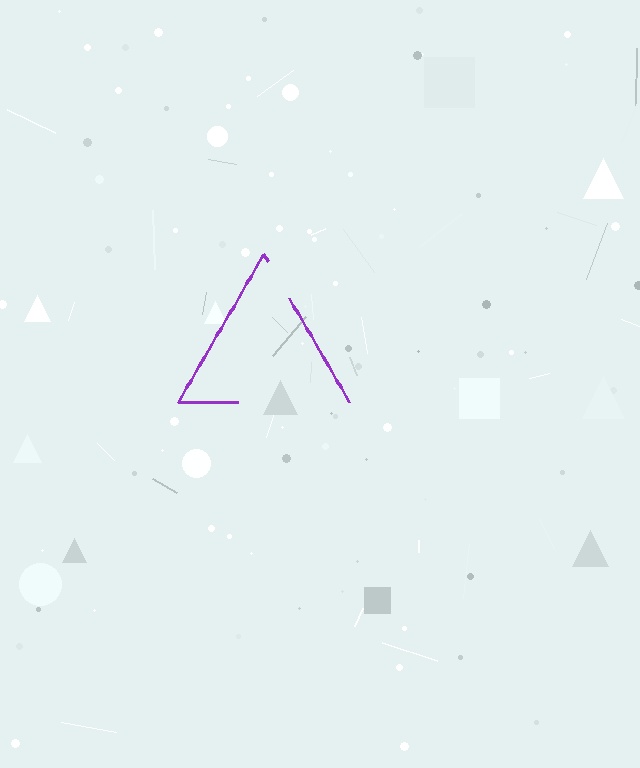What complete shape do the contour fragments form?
The contour fragments form a triangle.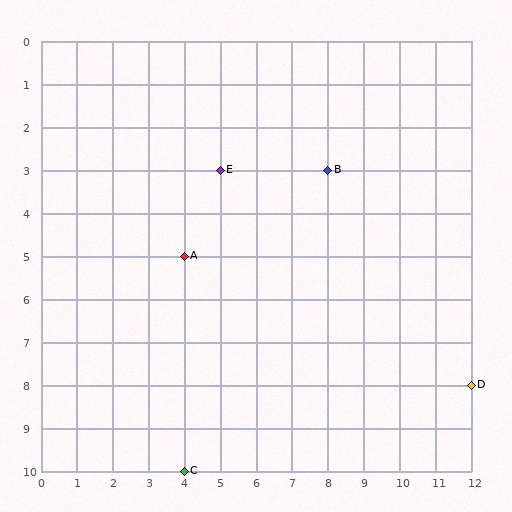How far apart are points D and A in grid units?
Points D and A are 8 columns and 3 rows apart (about 8.5 grid units diagonally).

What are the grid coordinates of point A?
Point A is at grid coordinates (4, 5).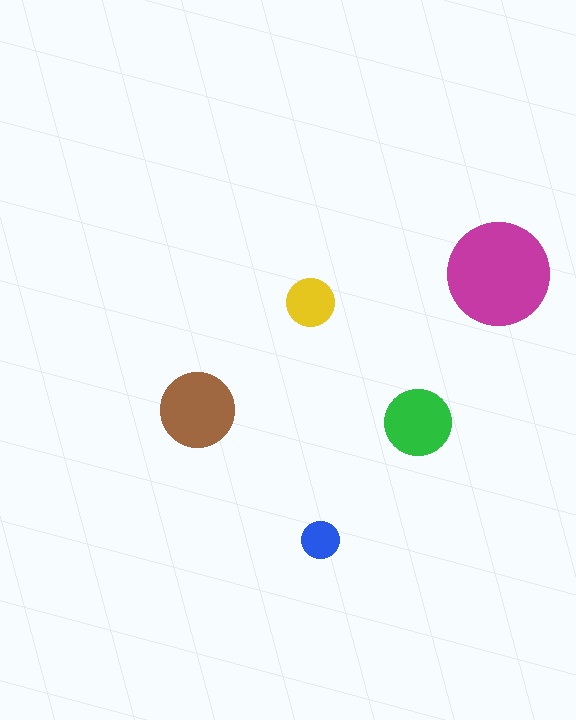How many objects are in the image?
There are 5 objects in the image.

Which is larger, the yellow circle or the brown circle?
The brown one.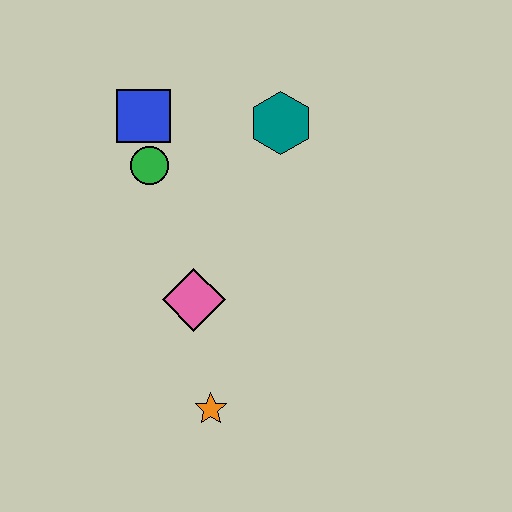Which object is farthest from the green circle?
The orange star is farthest from the green circle.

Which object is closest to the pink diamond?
The orange star is closest to the pink diamond.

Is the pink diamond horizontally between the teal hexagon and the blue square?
Yes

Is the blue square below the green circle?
No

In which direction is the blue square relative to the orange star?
The blue square is above the orange star.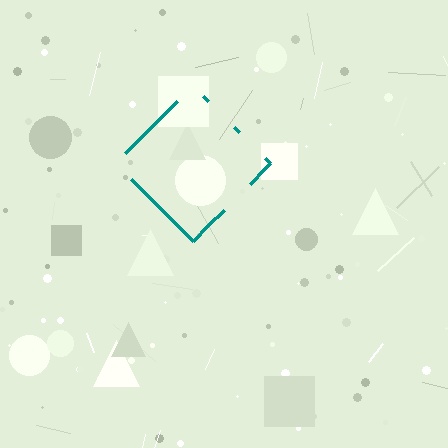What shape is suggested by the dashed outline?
The dashed outline suggests a diamond.